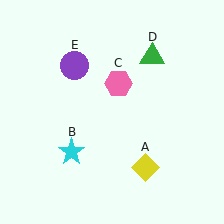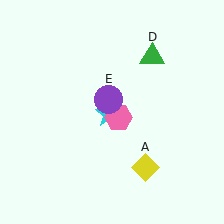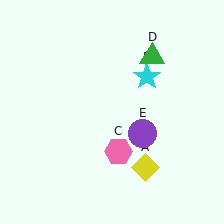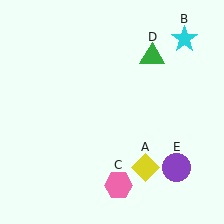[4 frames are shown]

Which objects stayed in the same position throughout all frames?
Yellow diamond (object A) and green triangle (object D) remained stationary.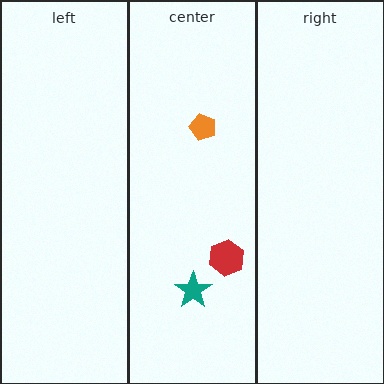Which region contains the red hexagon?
The center region.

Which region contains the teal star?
The center region.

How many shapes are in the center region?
3.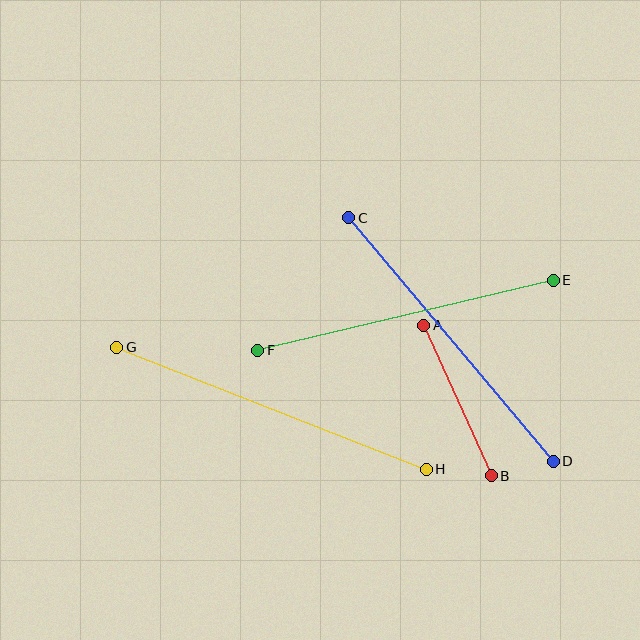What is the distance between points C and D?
The distance is approximately 318 pixels.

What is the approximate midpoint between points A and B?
The midpoint is at approximately (457, 400) pixels.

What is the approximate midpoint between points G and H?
The midpoint is at approximately (271, 408) pixels.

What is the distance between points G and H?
The distance is approximately 333 pixels.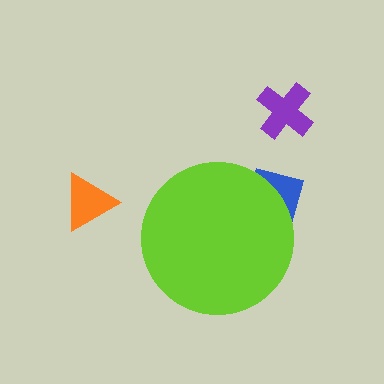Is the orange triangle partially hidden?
No, the orange triangle is fully visible.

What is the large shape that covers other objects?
A lime circle.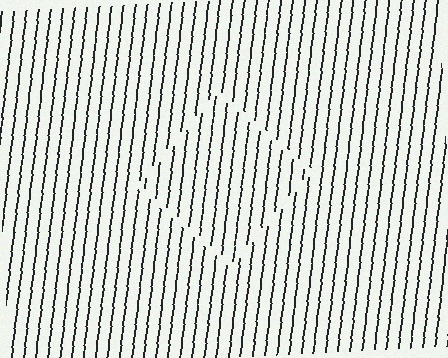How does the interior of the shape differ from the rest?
The interior of the shape contains the same grating, shifted by half a period — the contour is defined by the phase discontinuity where line-ends from the inner and outer gratings abut.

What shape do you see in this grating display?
An illusory square. The interior of the shape contains the same grating, shifted by half a period — the contour is defined by the phase discontinuity where line-ends from the inner and outer gratings abut.